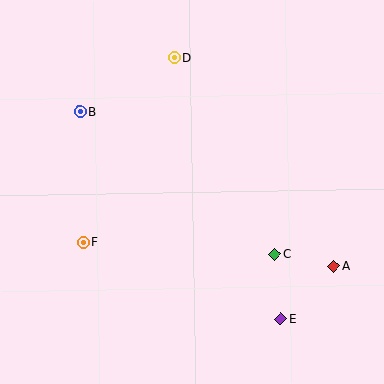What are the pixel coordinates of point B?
Point B is at (80, 112).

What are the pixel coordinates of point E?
Point E is at (281, 319).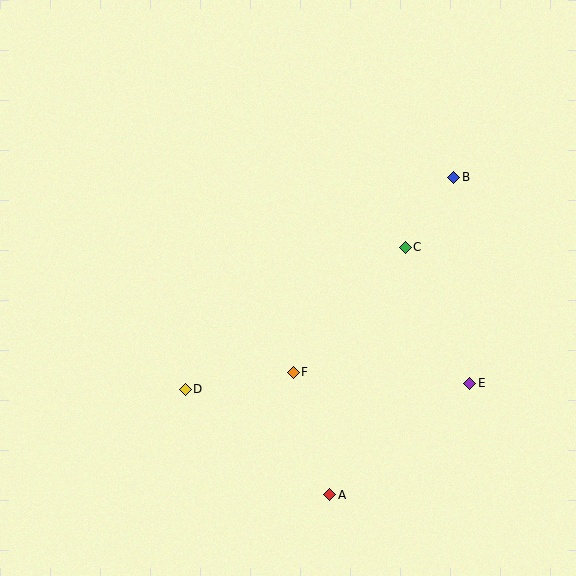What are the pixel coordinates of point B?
Point B is at (454, 177).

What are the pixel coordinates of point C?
Point C is at (405, 247).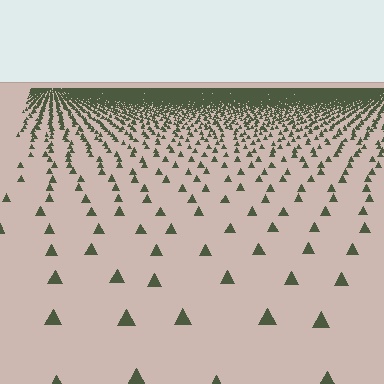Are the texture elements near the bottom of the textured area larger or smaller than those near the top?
Larger. Near the bottom, elements are closer to the viewer and appear at a bigger on-screen size.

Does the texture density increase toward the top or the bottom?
Density increases toward the top.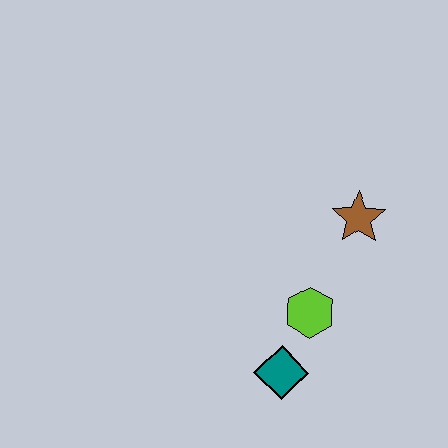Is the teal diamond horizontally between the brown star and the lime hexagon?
No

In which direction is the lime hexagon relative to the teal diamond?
The lime hexagon is above the teal diamond.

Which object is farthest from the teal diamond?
The brown star is farthest from the teal diamond.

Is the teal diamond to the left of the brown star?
Yes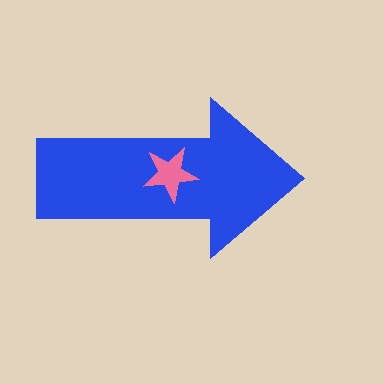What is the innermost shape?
The pink star.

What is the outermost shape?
The blue arrow.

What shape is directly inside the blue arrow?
The pink star.